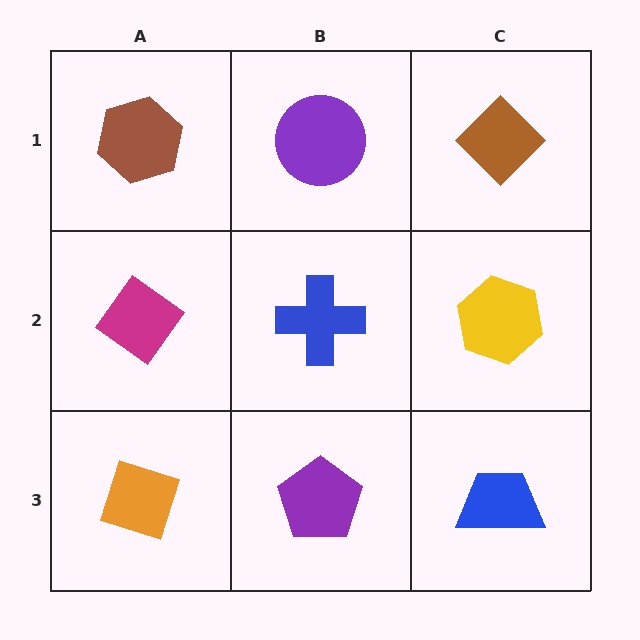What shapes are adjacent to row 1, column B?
A blue cross (row 2, column B), a brown hexagon (row 1, column A), a brown diamond (row 1, column C).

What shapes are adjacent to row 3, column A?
A magenta diamond (row 2, column A), a purple pentagon (row 3, column B).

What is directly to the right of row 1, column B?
A brown diamond.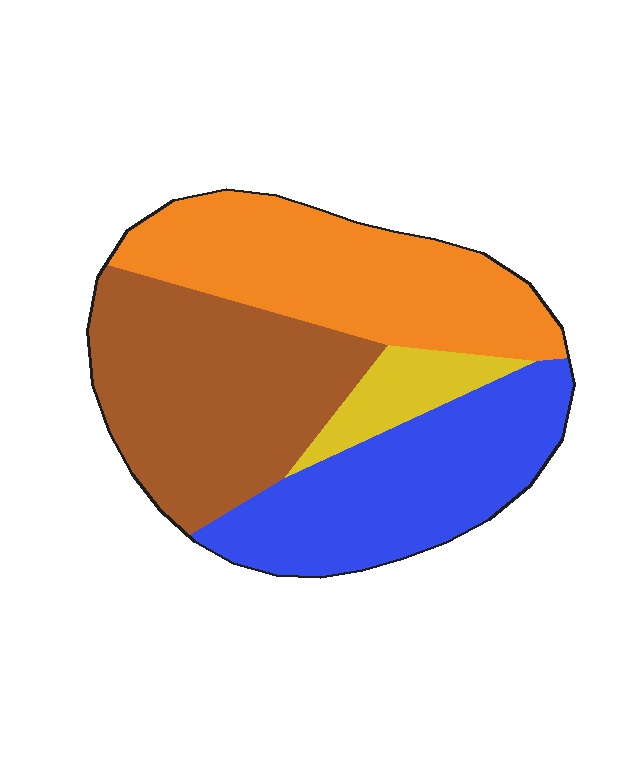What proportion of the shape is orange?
Orange covers roughly 30% of the shape.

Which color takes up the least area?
Yellow, at roughly 10%.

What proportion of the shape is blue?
Blue covers about 30% of the shape.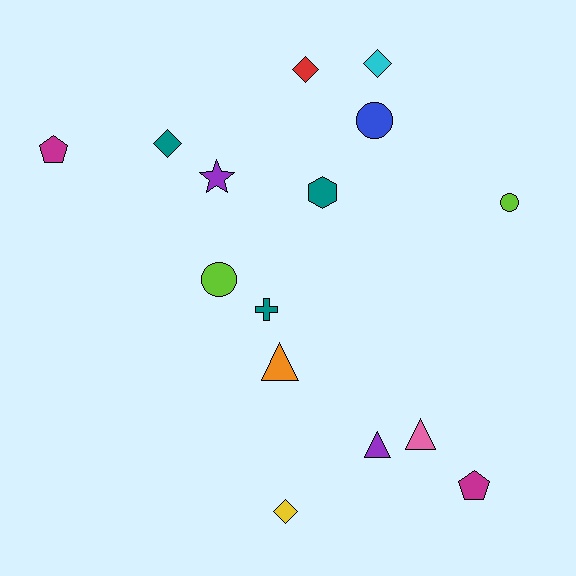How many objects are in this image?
There are 15 objects.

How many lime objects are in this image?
There are 2 lime objects.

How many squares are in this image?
There are no squares.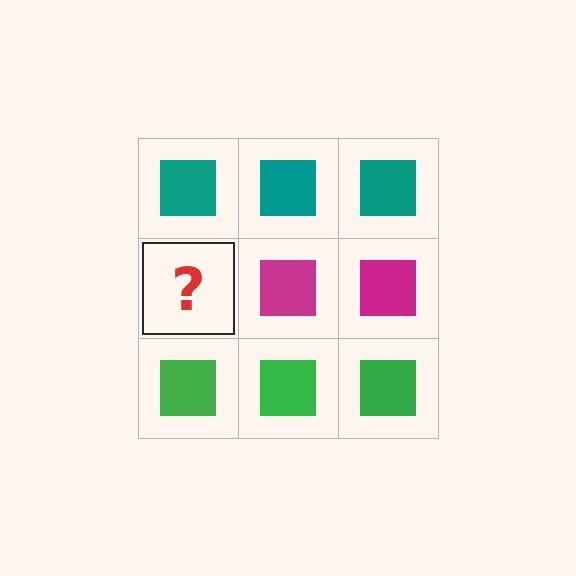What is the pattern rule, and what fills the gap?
The rule is that each row has a consistent color. The gap should be filled with a magenta square.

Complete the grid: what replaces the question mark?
The question mark should be replaced with a magenta square.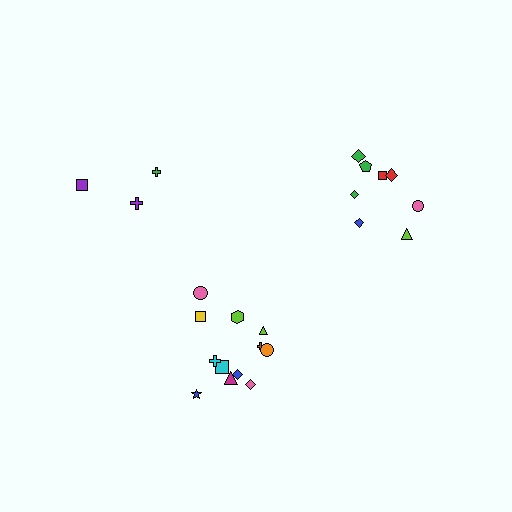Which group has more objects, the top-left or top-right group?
The top-right group.